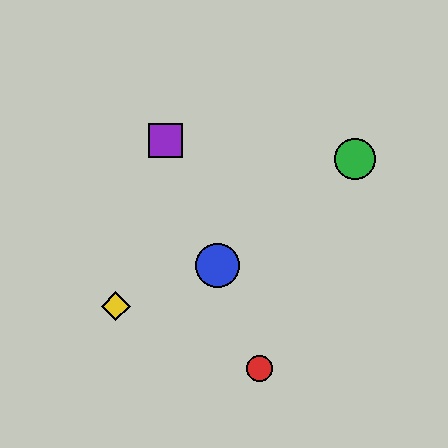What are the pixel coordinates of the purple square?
The purple square is at (166, 140).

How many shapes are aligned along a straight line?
3 shapes (the red circle, the blue circle, the purple square) are aligned along a straight line.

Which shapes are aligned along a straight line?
The red circle, the blue circle, the purple square are aligned along a straight line.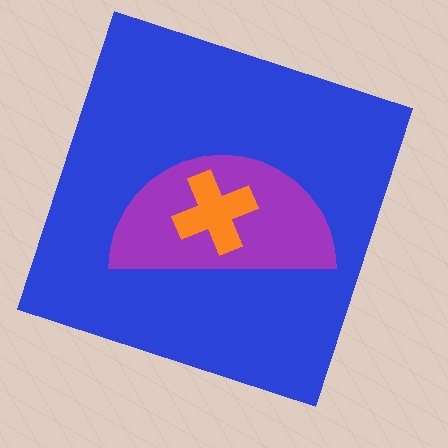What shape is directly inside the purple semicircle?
The orange cross.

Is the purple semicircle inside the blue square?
Yes.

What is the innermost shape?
The orange cross.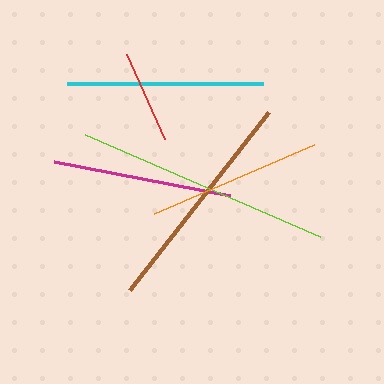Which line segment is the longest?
The lime line is the longest at approximately 256 pixels.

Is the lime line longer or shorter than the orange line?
The lime line is longer than the orange line.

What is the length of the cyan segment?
The cyan segment is approximately 196 pixels long.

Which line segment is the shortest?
The red line is the shortest at approximately 93 pixels.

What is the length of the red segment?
The red segment is approximately 93 pixels long.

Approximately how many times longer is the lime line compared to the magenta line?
The lime line is approximately 1.4 times the length of the magenta line.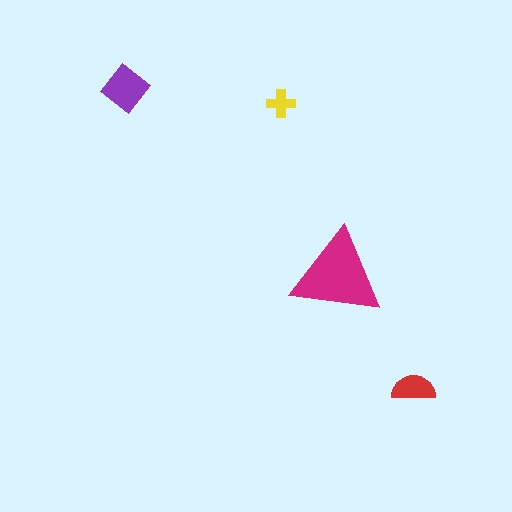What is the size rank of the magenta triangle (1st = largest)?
1st.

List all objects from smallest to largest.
The yellow cross, the red semicircle, the purple diamond, the magenta triangle.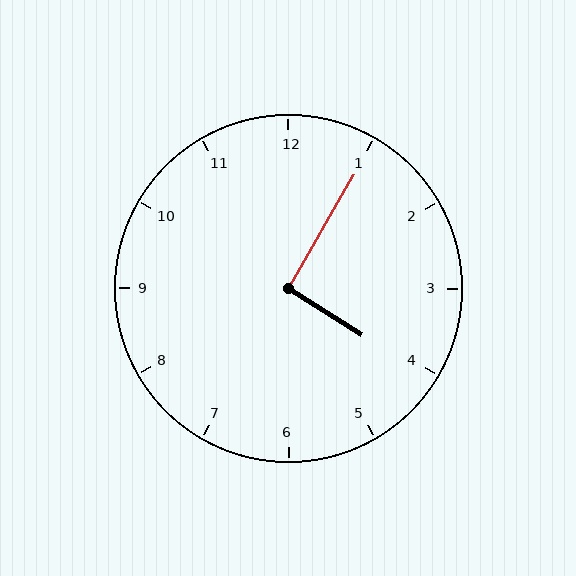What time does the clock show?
4:05.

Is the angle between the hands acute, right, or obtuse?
It is right.